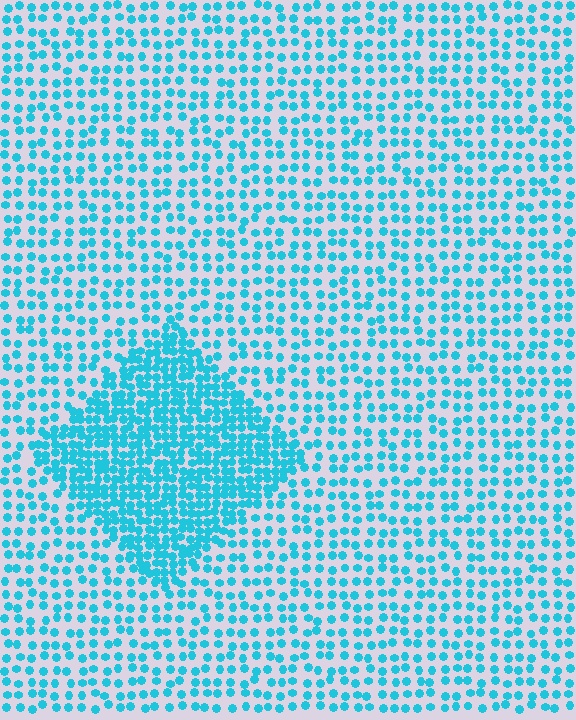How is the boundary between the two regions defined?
The boundary is defined by a change in element density (approximately 2.2x ratio). All elements are the same color, size, and shape.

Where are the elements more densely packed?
The elements are more densely packed inside the diamond boundary.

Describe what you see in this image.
The image contains small cyan elements arranged at two different densities. A diamond-shaped region is visible where the elements are more densely packed than the surrounding area.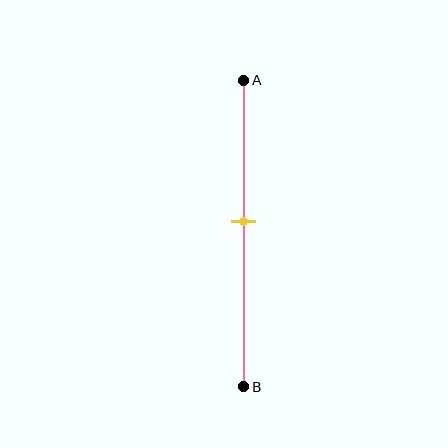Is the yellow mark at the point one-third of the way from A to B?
No, the mark is at about 45% from A, not at the 33% one-third point.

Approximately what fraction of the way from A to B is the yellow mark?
The yellow mark is approximately 45% of the way from A to B.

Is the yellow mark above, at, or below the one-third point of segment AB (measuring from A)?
The yellow mark is below the one-third point of segment AB.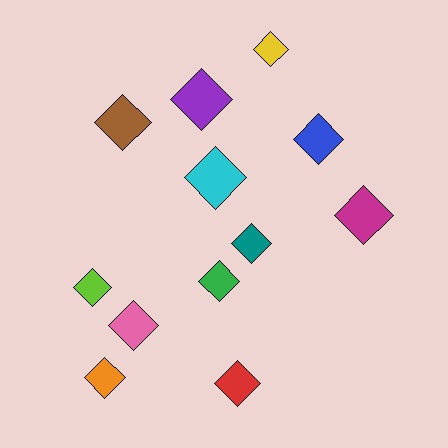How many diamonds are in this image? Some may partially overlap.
There are 12 diamonds.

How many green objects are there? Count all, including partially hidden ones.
There is 1 green object.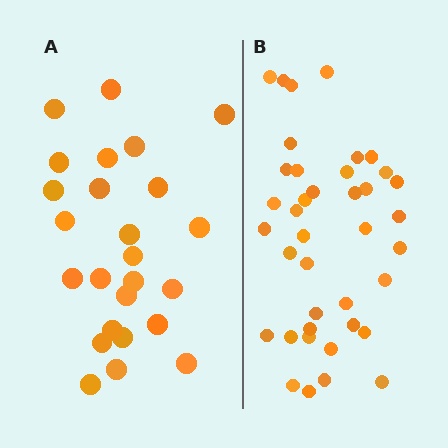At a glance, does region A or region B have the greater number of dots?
Region B (the right region) has more dots.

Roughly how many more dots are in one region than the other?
Region B has approximately 15 more dots than region A.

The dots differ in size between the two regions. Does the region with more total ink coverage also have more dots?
No. Region A has more total ink coverage because its dots are larger, but region B actually contains more individual dots. Total area can be misleading — the number of items is what matters here.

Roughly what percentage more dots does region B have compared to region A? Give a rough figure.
About 55% more.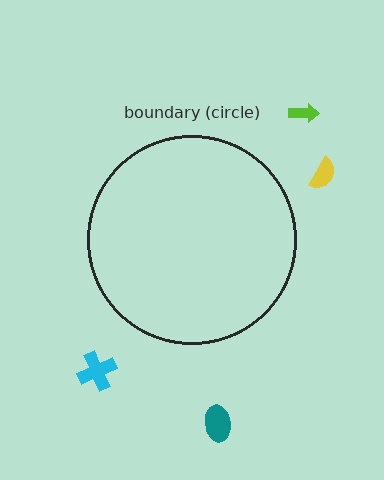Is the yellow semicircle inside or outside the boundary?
Outside.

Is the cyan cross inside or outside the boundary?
Outside.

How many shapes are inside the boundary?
0 inside, 4 outside.